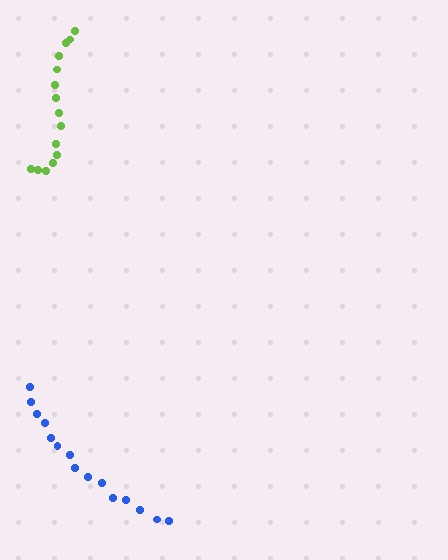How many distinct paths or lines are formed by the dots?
There are 2 distinct paths.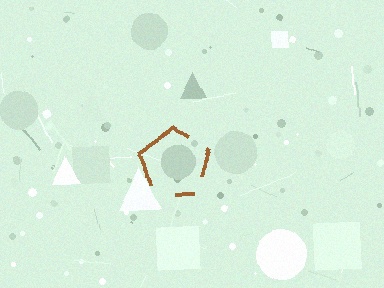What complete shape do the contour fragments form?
The contour fragments form a pentagon.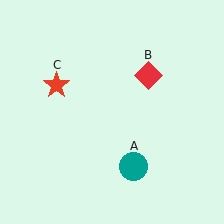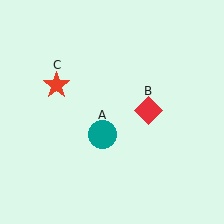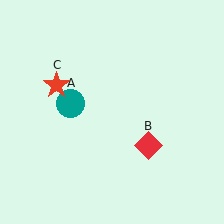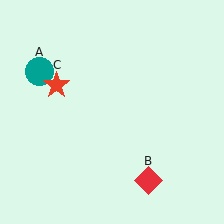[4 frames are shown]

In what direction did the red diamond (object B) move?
The red diamond (object B) moved down.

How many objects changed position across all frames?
2 objects changed position: teal circle (object A), red diamond (object B).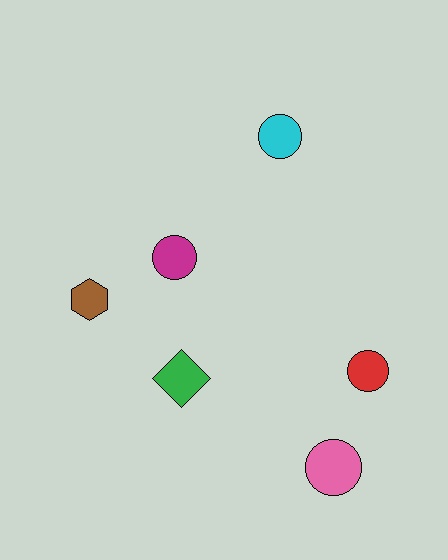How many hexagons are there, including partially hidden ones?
There is 1 hexagon.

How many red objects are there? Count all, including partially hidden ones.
There is 1 red object.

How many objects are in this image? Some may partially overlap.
There are 6 objects.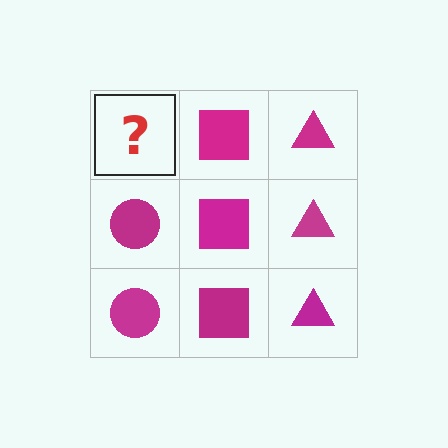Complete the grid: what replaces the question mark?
The question mark should be replaced with a magenta circle.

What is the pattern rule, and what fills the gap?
The rule is that each column has a consistent shape. The gap should be filled with a magenta circle.